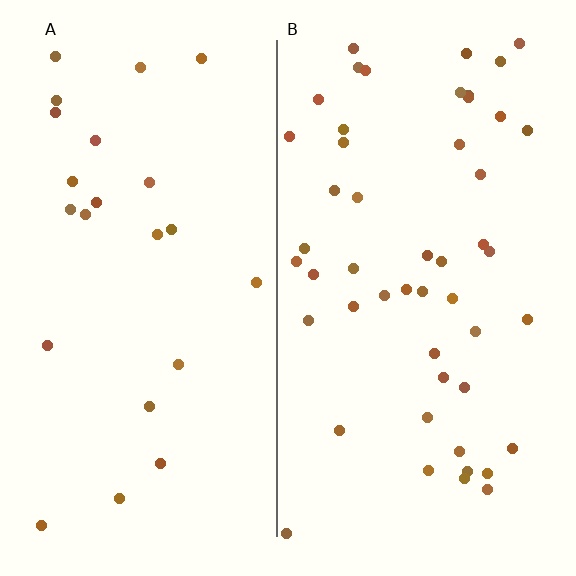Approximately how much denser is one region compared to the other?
Approximately 2.2× — region B over region A.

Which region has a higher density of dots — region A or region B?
B (the right).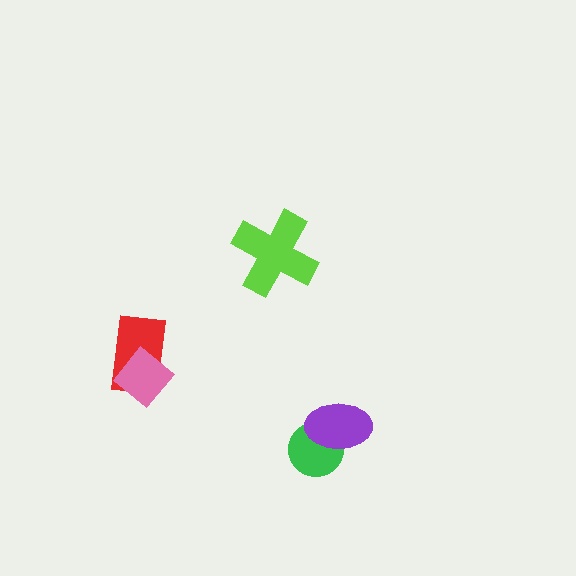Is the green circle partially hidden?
Yes, it is partially covered by another shape.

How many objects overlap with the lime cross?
0 objects overlap with the lime cross.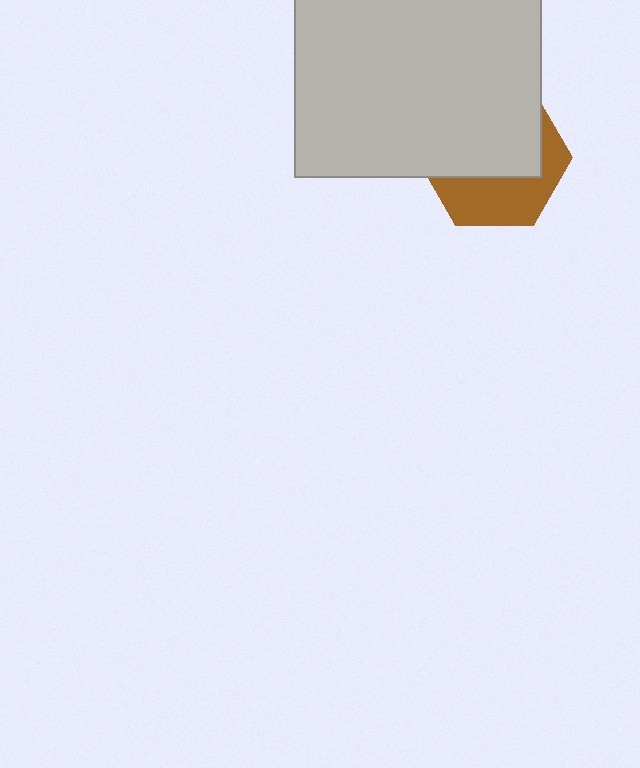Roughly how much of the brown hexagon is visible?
A small part of it is visible (roughly 40%).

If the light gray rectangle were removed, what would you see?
You would see the complete brown hexagon.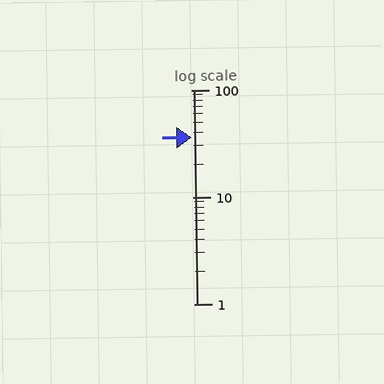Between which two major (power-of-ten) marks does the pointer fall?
The pointer is between 10 and 100.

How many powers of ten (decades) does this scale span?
The scale spans 2 decades, from 1 to 100.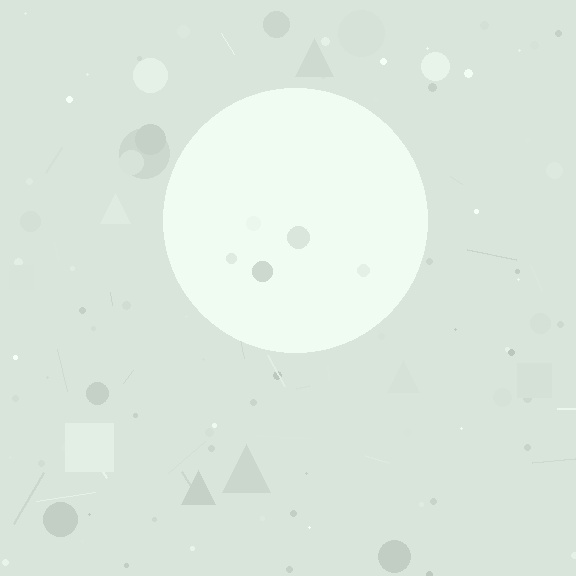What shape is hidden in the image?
A circle is hidden in the image.